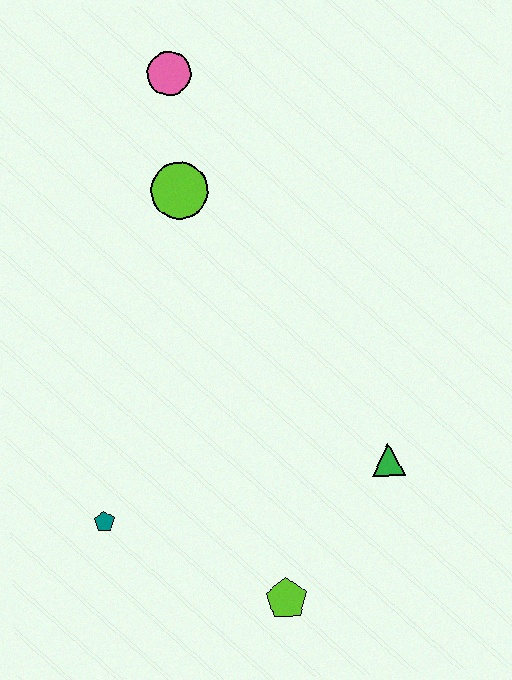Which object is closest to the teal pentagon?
The lime pentagon is closest to the teal pentagon.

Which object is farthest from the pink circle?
The lime pentagon is farthest from the pink circle.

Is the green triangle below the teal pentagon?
No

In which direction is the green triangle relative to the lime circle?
The green triangle is below the lime circle.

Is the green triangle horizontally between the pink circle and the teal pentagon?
No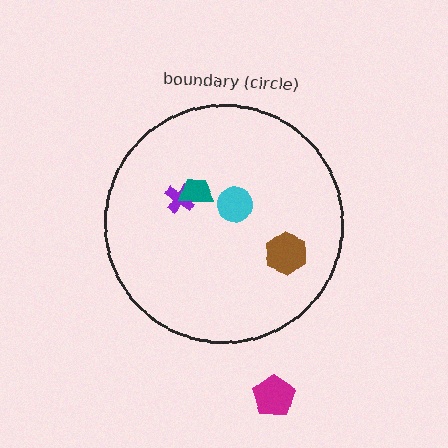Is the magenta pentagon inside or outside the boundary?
Outside.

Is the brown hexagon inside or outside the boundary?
Inside.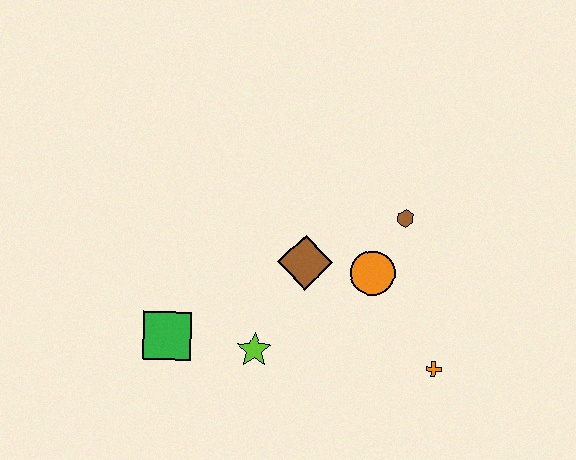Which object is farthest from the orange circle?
The green square is farthest from the orange circle.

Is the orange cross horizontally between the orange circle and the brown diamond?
No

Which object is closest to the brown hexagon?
The orange circle is closest to the brown hexagon.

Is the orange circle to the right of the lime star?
Yes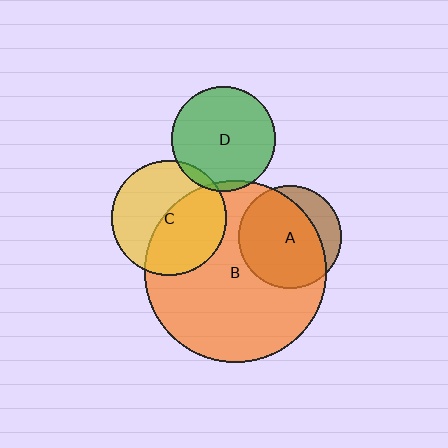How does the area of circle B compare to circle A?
Approximately 3.1 times.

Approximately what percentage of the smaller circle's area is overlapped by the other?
Approximately 75%.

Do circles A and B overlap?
Yes.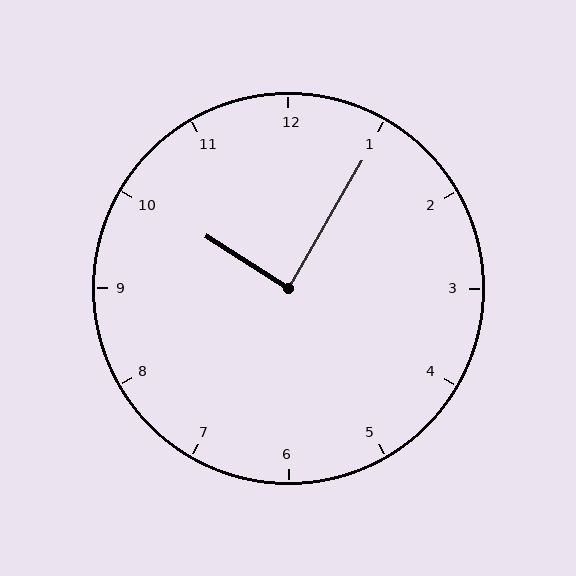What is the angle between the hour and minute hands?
Approximately 88 degrees.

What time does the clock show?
10:05.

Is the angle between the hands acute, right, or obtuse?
It is right.